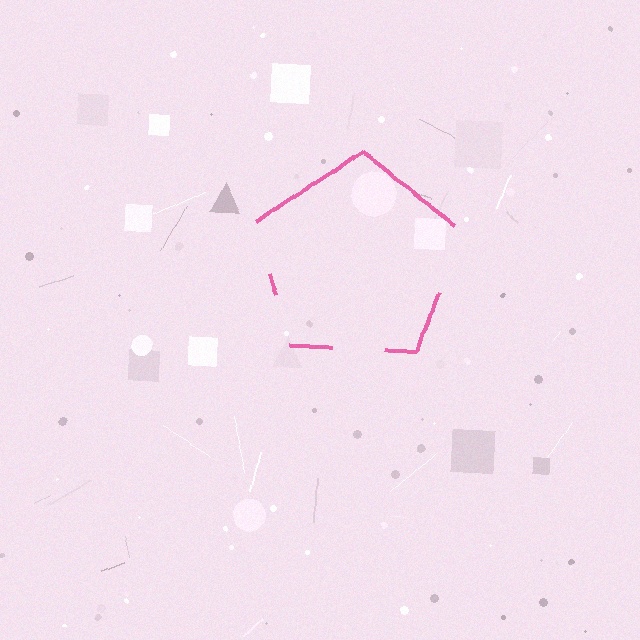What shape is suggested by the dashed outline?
The dashed outline suggests a pentagon.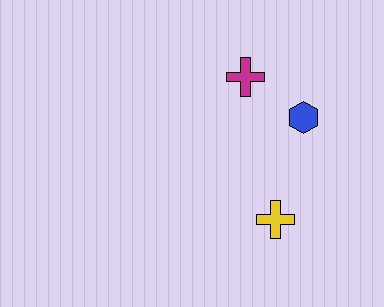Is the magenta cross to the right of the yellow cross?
No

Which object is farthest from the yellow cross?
The magenta cross is farthest from the yellow cross.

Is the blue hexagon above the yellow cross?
Yes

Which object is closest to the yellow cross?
The blue hexagon is closest to the yellow cross.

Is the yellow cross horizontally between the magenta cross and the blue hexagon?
Yes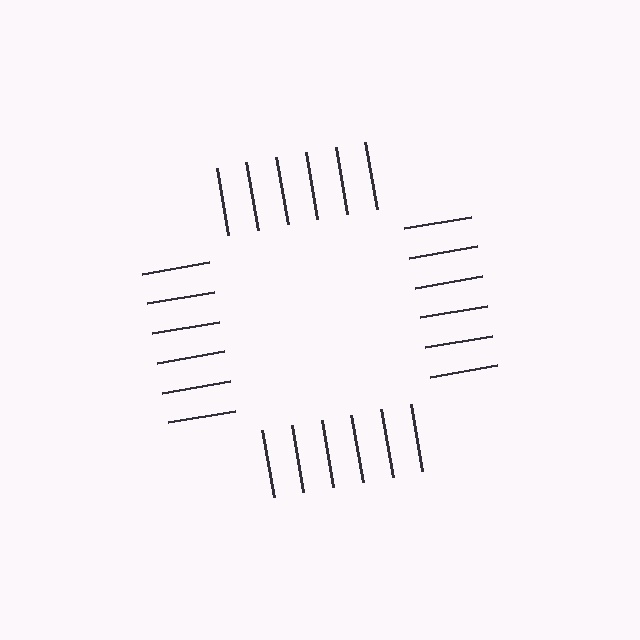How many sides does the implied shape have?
4 sides — the line-ends trace a square.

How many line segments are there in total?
24 — 6 along each of the 4 edges.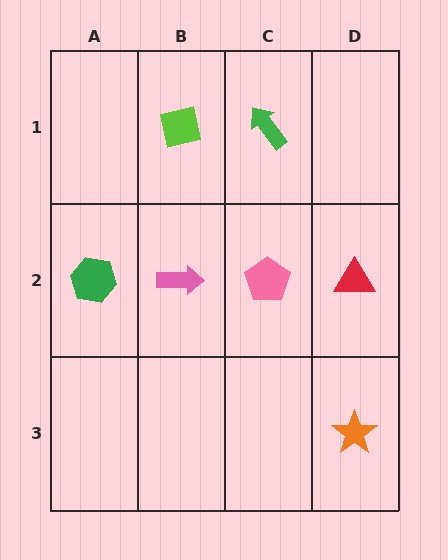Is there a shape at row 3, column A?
No, that cell is empty.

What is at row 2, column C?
A pink pentagon.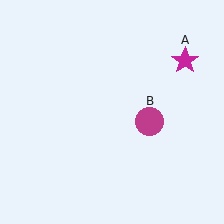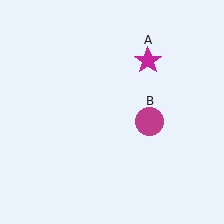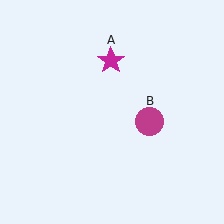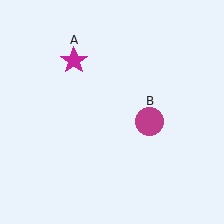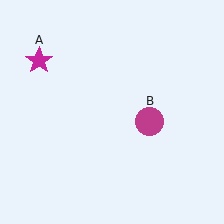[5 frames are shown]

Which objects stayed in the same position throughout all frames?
Magenta circle (object B) remained stationary.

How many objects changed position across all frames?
1 object changed position: magenta star (object A).